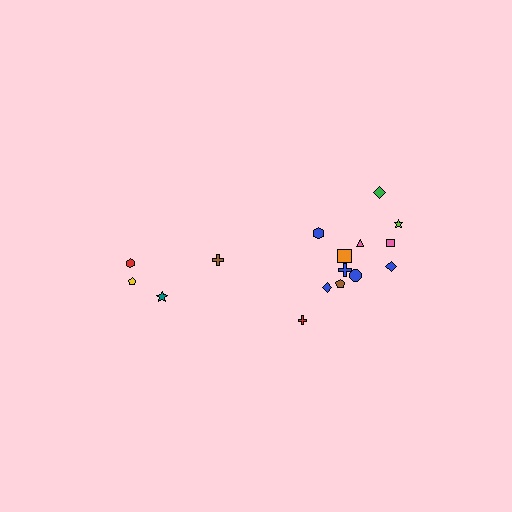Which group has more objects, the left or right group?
The right group.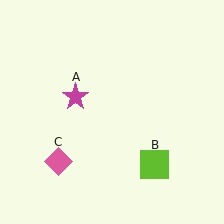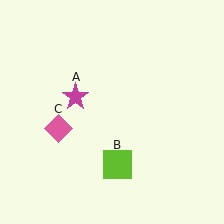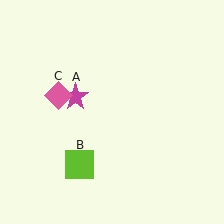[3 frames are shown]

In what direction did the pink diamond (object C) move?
The pink diamond (object C) moved up.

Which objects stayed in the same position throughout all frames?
Magenta star (object A) remained stationary.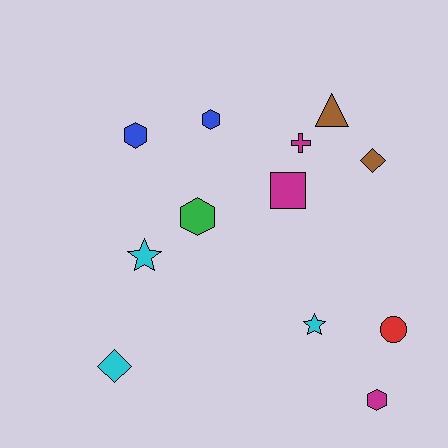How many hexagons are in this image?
There are 4 hexagons.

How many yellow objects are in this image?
There are no yellow objects.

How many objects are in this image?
There are 12 objects.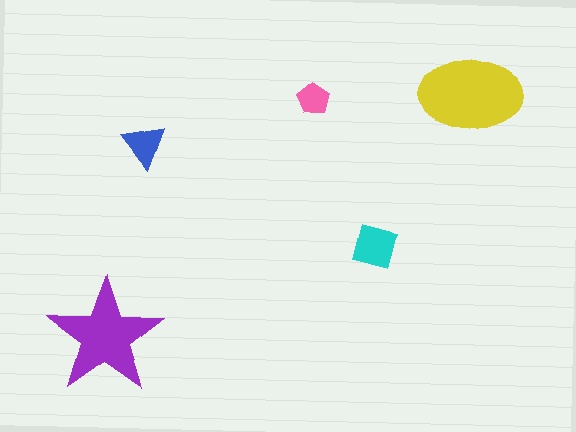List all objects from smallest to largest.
The pink pentagon, the blue triangle, the cyan square, the purple star, the yellow ellipse.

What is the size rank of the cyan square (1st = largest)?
3rd.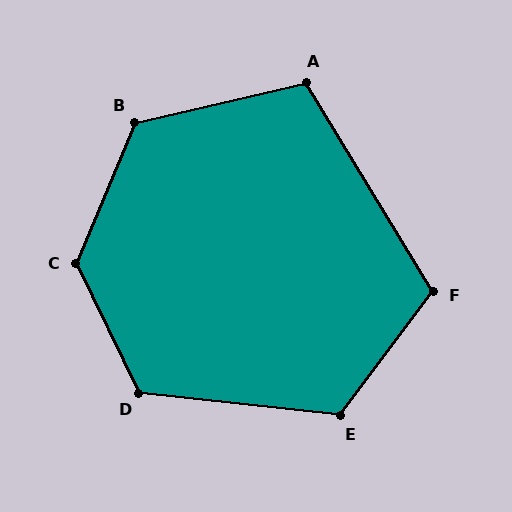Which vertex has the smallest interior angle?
A, at approximately 108 degrees.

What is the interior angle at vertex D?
Approximately 122 degrees (obtuse).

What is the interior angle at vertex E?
Approximately 120 degrees (obtuse).